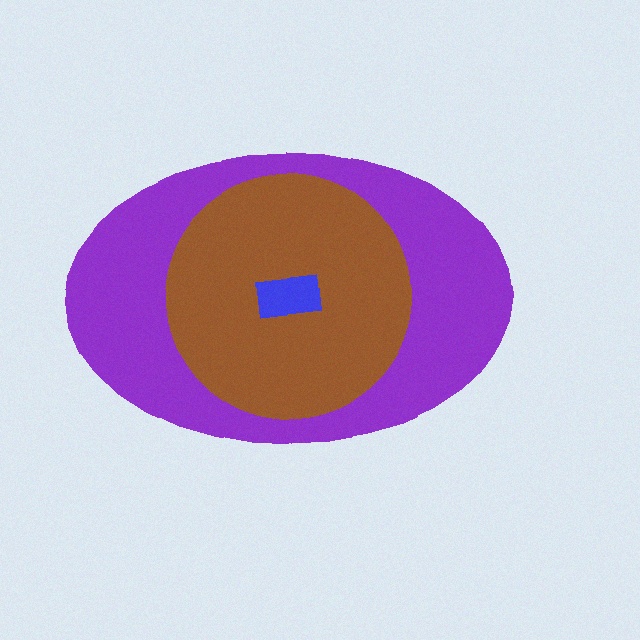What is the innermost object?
The blue rectangle.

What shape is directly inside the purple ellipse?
The brown circle.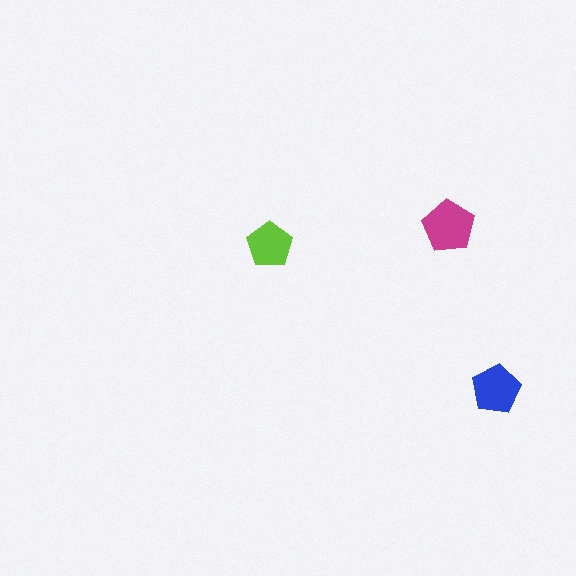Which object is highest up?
The magenta pentagon is topmost.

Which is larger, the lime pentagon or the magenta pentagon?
The magenta one.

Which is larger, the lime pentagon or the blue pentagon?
The blue one.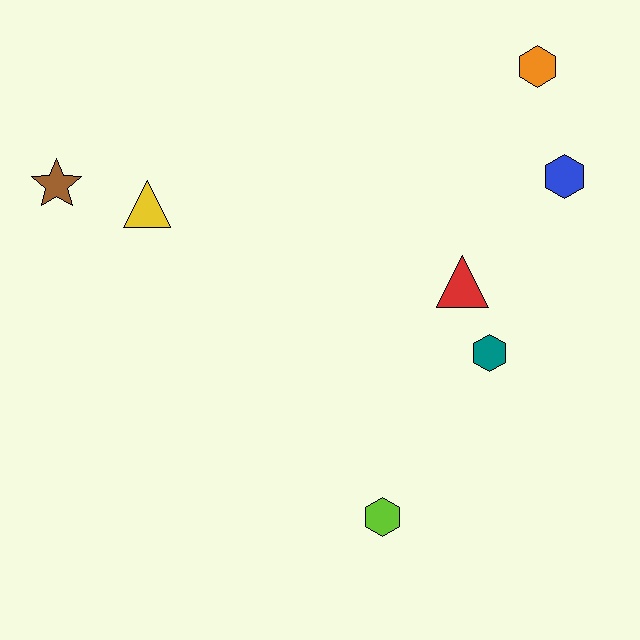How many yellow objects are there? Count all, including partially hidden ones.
There is 1 yellow object.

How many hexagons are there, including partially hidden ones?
There are 4 hexagons.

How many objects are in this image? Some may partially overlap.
There are 7 objects.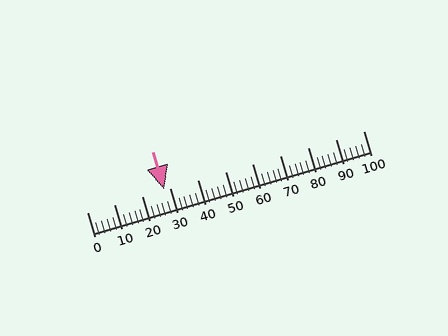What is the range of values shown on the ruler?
The ruler shows values from 0 to 100.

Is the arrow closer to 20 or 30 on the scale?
The arrow is closer to 30.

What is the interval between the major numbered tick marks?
The major tick marks are spaced 10 units apart.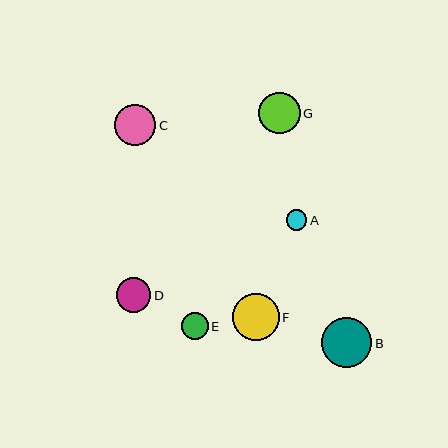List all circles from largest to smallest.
From largest to smallest: B, F, G, C, D, E, A.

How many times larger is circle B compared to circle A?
Circle B is approximately 2.4 times the size of circle A.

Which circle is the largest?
Circle B is the largest with a size of approximately 50 pixels.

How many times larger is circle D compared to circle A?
Circle D is approximately 1.7 times the size of circle A.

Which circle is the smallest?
Circle A is the smallest with a size of approximately 21 pixels.